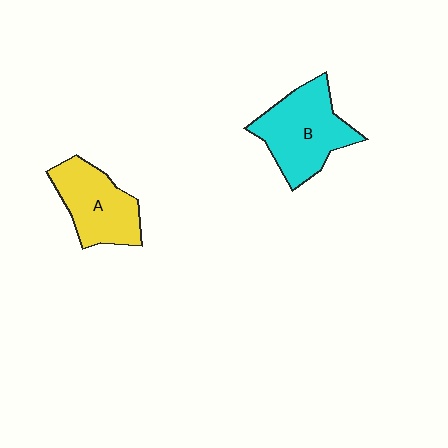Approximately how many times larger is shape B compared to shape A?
Approximately 1.2 times.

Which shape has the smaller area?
Shape A (yellow).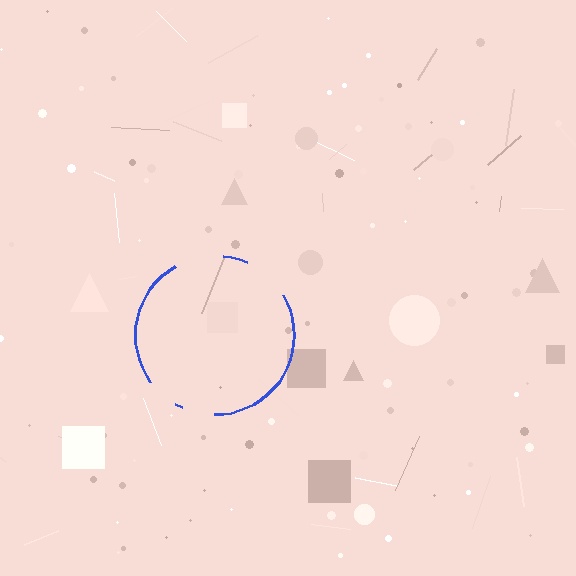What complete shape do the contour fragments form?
The contour fragments form a circle.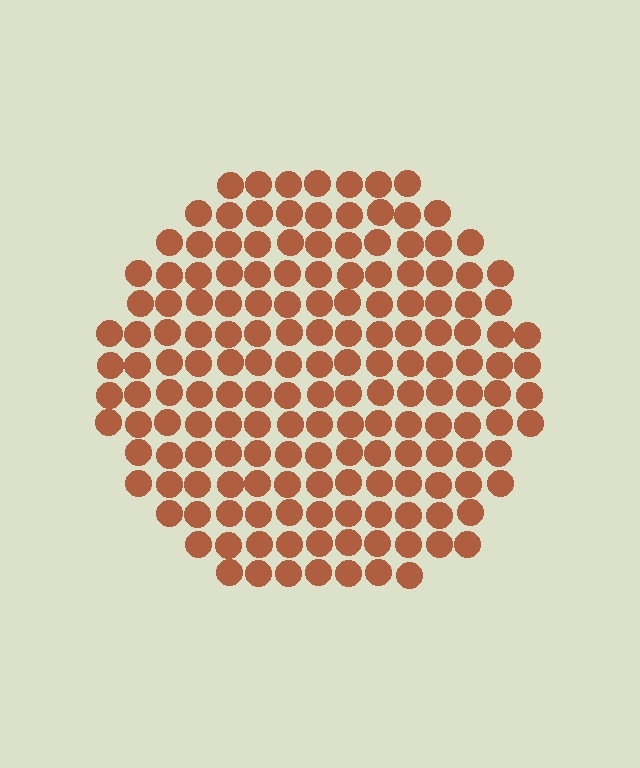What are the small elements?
The small elements are circles.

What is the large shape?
The large shape is a circle.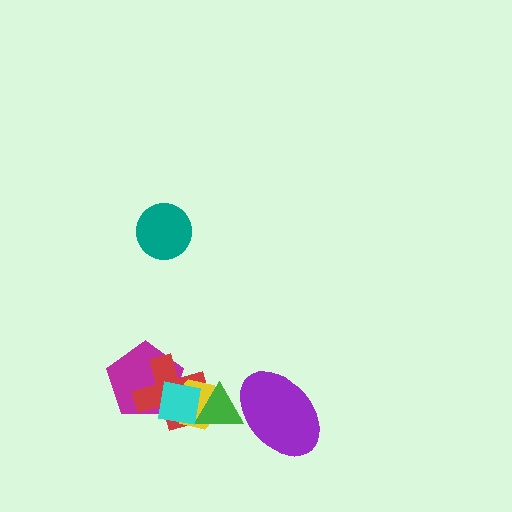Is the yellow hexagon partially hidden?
Yes, it is partially covered by another shape.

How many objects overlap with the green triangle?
4 objects overlap with the green triangle.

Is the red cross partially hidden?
Yes, it is partially covered by another shape.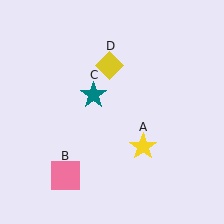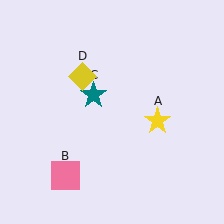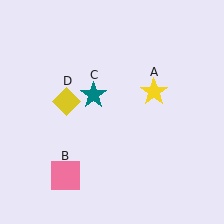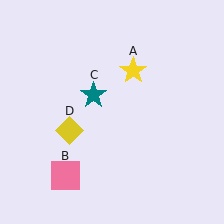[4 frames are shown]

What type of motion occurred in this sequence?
The yellow star (object A), yellow diamond (object D) rotated counterclockwise around the center of the scene.